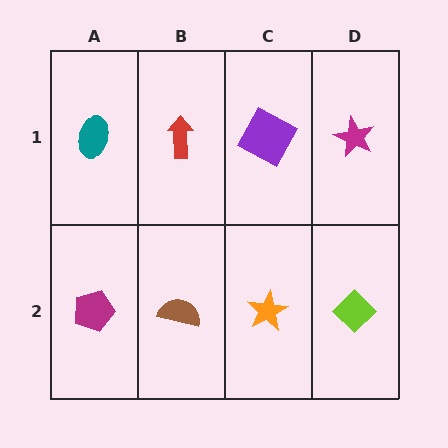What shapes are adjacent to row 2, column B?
A red arrow (row 1, column B), a magenta pentagon (row 2, column A), an orange star (row 2, column C).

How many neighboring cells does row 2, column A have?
2.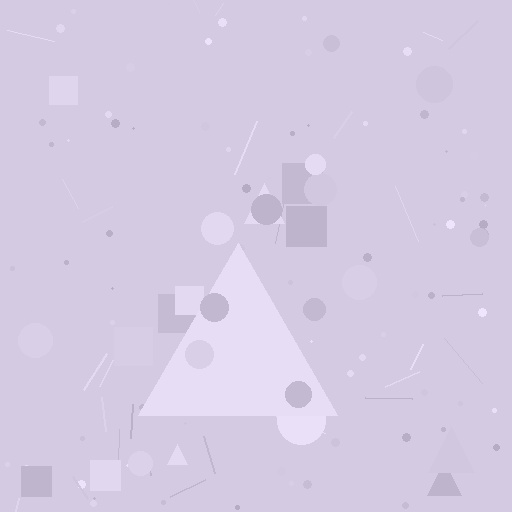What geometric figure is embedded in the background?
A triangle is embedded in the background.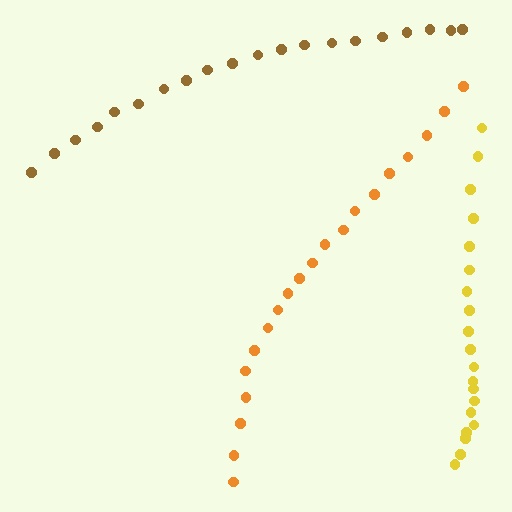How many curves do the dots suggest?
There are 3 distinct paths.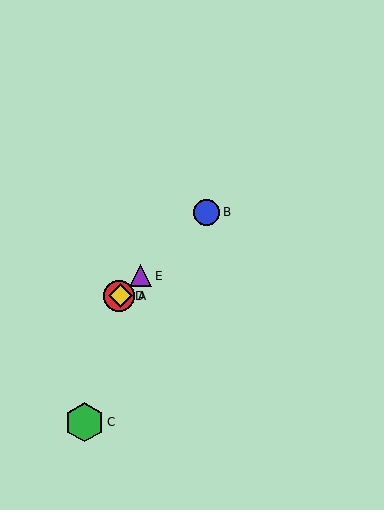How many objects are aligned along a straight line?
4 objects (A, B, D, E) are aligned along a straight line.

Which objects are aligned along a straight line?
Objects A, B, D, E are aligned along a straight line.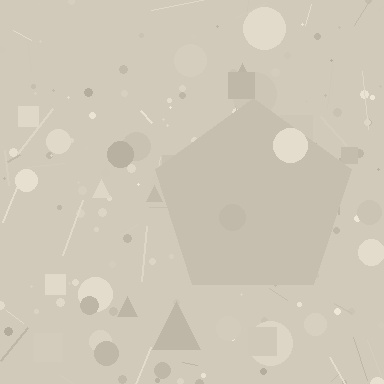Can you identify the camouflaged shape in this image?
The camouflaged shape is a pentagon.